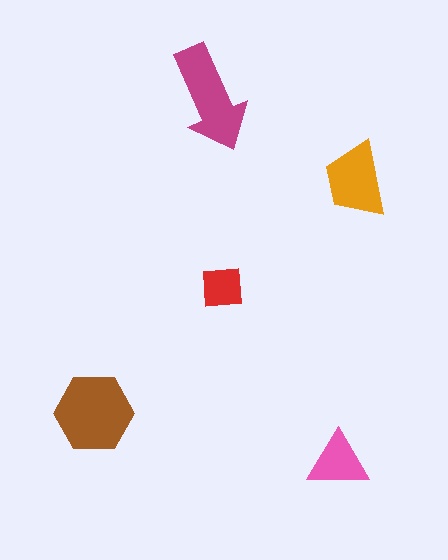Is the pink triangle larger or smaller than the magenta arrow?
Smaller.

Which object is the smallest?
The red square.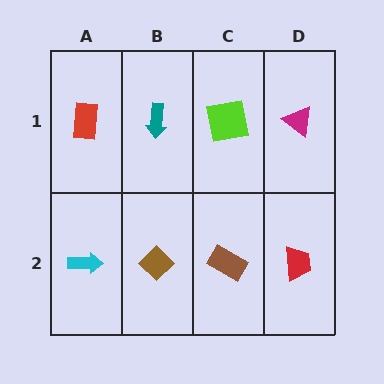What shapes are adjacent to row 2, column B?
A teal arrow (row 1, column B), a cyan arrow (row 2, column A), a brown rectangle (row 2, column C).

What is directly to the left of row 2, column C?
A brown diamond.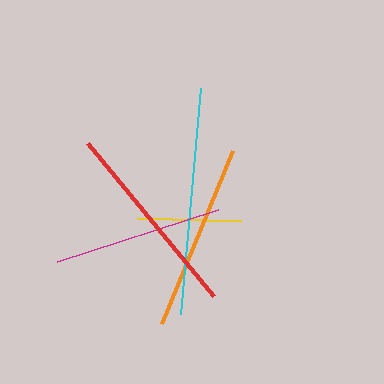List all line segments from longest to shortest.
From longest to shortest: cyan, red, orange, magenta, yellow.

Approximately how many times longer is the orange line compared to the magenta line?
The orange line is approximately 1.1 times the length of the magenta line.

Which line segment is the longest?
The cyan line is the longest at approximately 227 pixels.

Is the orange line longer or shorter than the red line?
The red line is longer than the orange line.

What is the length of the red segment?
The red segment is approximately 198 pixels long.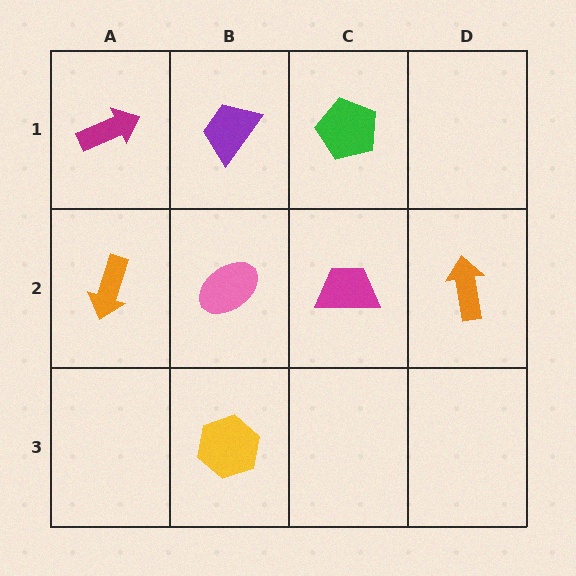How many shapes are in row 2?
4 shapes.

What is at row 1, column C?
A green pentagon.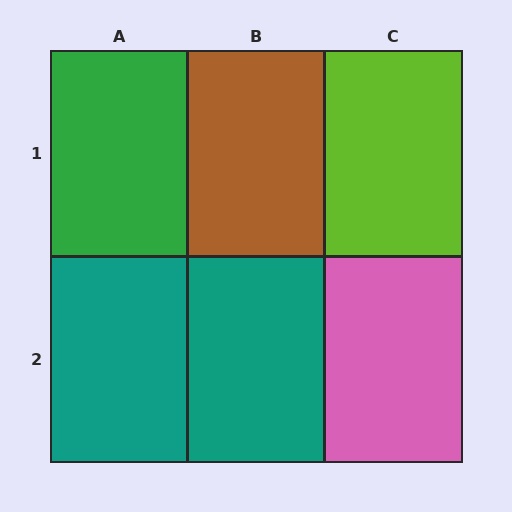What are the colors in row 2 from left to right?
Teal, teal, pink.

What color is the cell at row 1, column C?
Lime.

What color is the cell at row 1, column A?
Green.